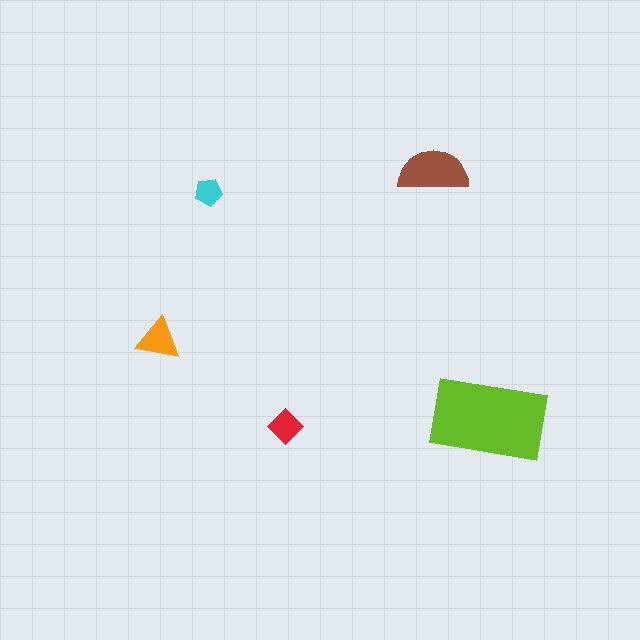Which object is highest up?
The brown semicircle is topmost.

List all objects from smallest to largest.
The cyan pentagon, the red diamond, the orange triangle, the brown semicircle, the lime rectangle.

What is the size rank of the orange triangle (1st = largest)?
3rd.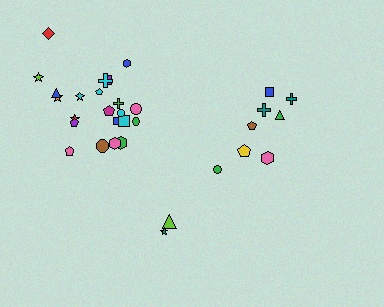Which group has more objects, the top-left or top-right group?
The top-left group.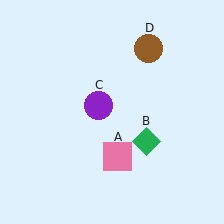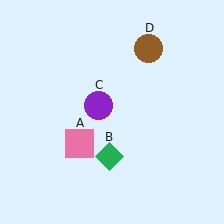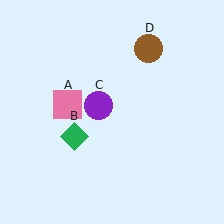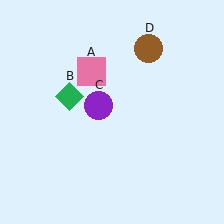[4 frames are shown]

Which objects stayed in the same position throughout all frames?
Purple circle (object C) and brown circle (object D) remained stationary.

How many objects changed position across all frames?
2 objects changed position: pink square (object A), green diamond (object B).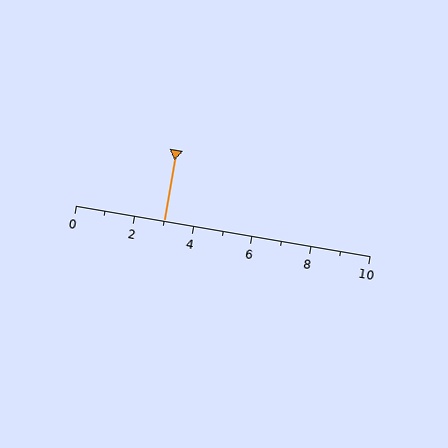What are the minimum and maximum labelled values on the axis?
The axis runs from 0 to 10.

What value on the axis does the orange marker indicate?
The marker indicates approximately 3.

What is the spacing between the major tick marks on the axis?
The major ticks are spaced 2 apart.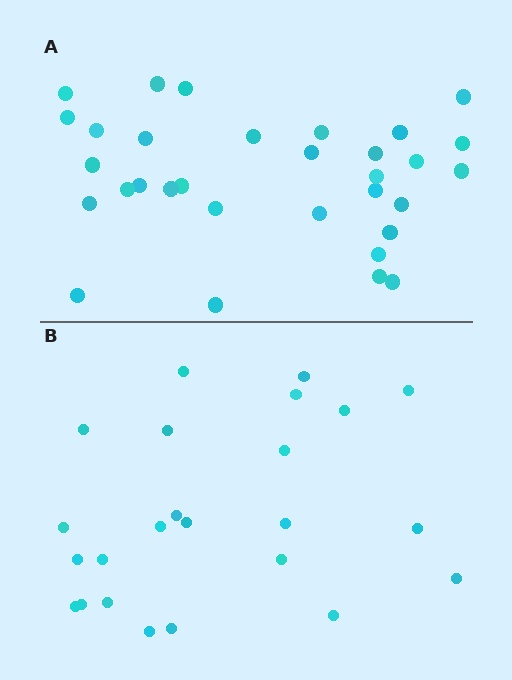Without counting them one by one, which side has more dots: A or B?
Region A (the top region) has more dots.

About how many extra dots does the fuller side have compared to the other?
Region A has roughly 8 or so more dots than region B.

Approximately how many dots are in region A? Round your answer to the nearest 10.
About 30 dots. (The exact count is 32, which rounds to 30.)